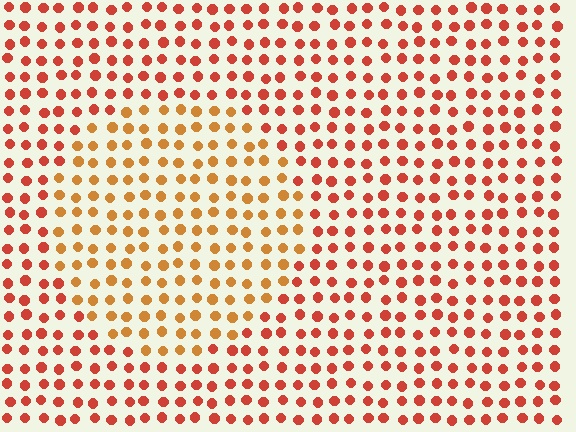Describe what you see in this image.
The image is filled with small red elements in a uniform arrangement. A circle-shaped region is visible where the elements are tinted to a slightly different hue, forming a subtle color boundary.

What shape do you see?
I see a circle.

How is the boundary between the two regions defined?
The boundary is defined purely by a slight shift in hue (about 27 degrees). Spacing, size, and orientation are identical on both sides.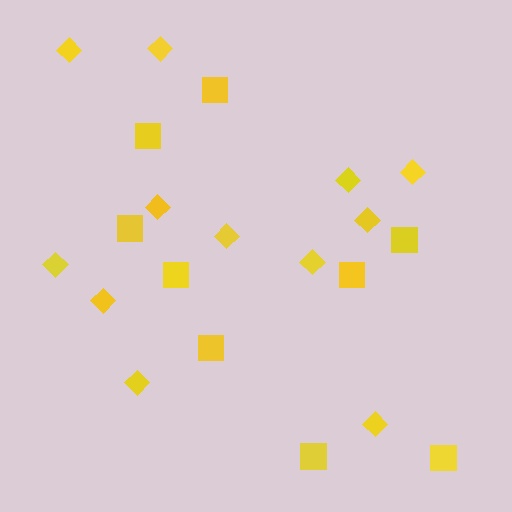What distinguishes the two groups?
There are 2 groups: one group of squares (9) and one group of diamonds (12).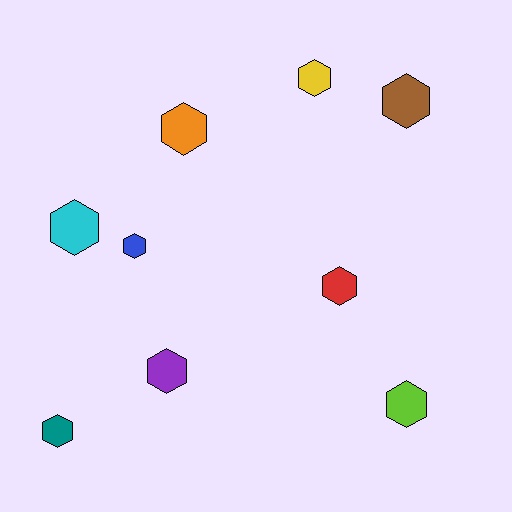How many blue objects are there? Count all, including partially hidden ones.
There is 1 blue object.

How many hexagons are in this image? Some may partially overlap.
There are 9 hexagons.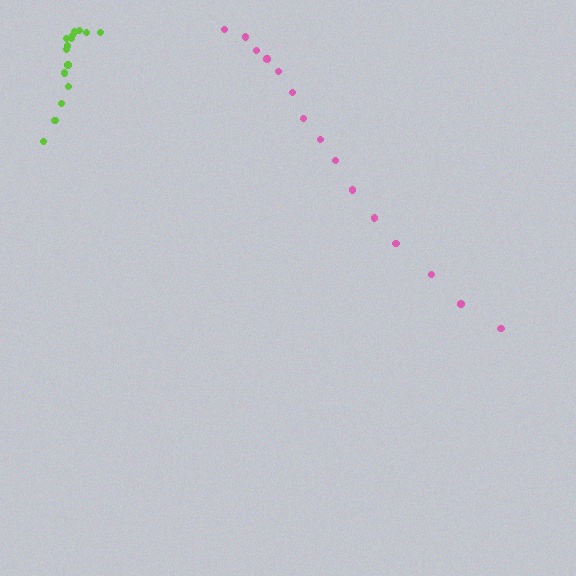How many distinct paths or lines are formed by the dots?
There are 2 distinct paths.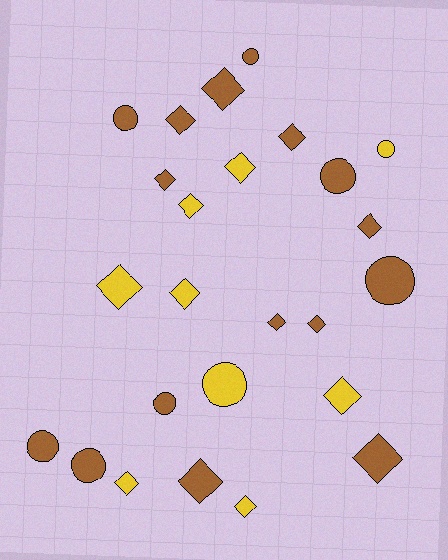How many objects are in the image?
There are 25 objects.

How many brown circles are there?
There are 7 brown circles.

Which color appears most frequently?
Brown, with 16 objects.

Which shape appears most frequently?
Diamond, with 16 objects.